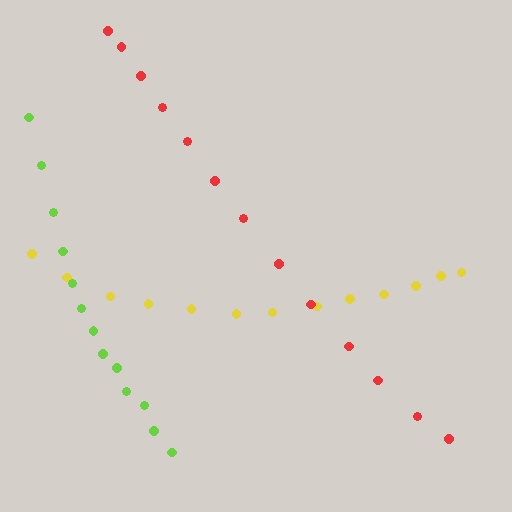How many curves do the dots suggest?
There are 3 distinct paths.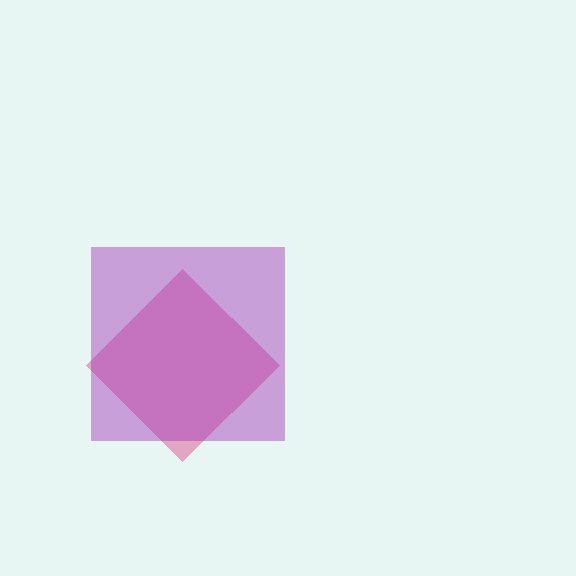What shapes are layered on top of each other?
The layered shapes are: a pink diamond, a purple square.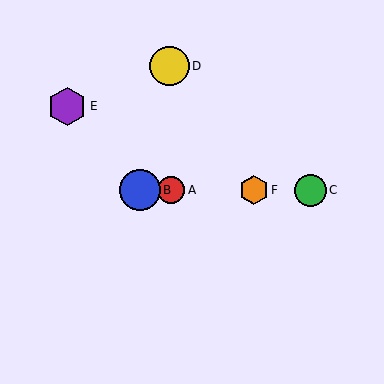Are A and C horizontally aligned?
Yes, both are at y≈190.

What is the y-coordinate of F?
Object F is at y≈190.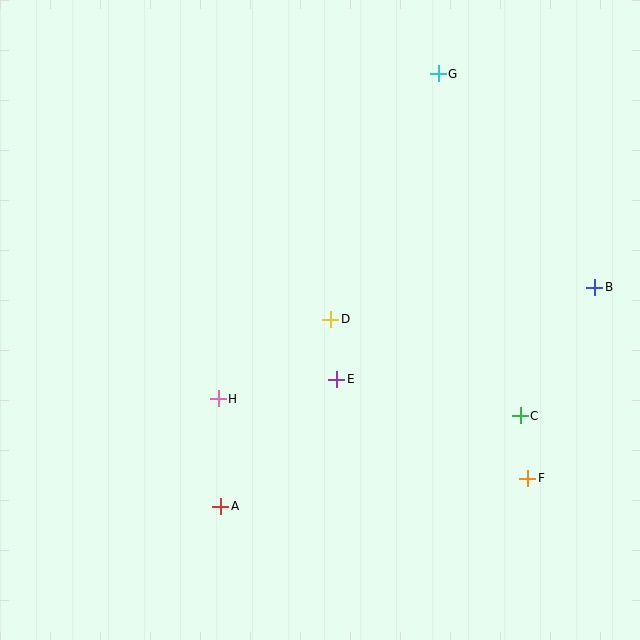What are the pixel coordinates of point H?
Point H is at (218, 399).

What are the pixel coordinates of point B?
Point B is at (595, 287).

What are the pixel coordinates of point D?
Point D is at (331, 319).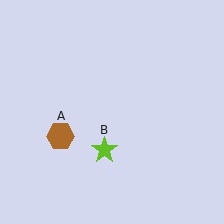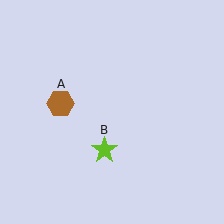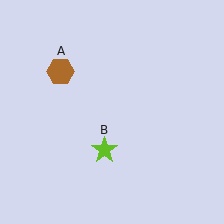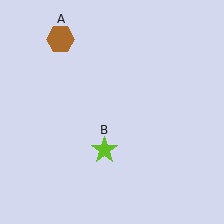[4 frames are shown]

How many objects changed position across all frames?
1 object changed position: brown hexagon (object A).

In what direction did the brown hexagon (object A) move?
The brown hexagon (object A) moved up.